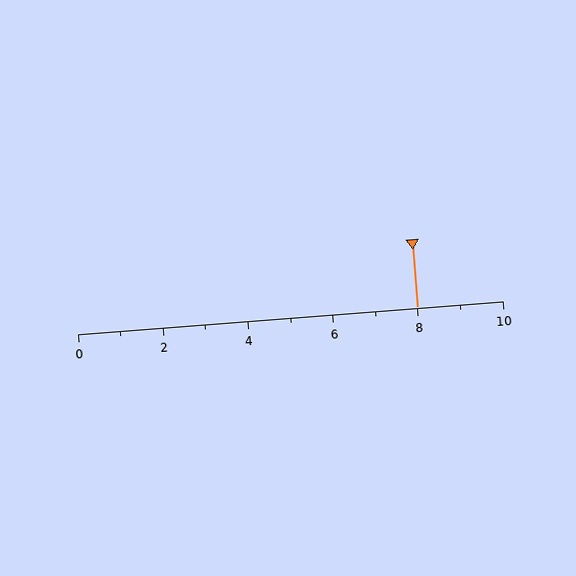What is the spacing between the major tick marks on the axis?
The major ticks are spaced 2 apart.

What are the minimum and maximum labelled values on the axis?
The axis runs from 0 to 10.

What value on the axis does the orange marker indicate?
The marker indicates approximately 8.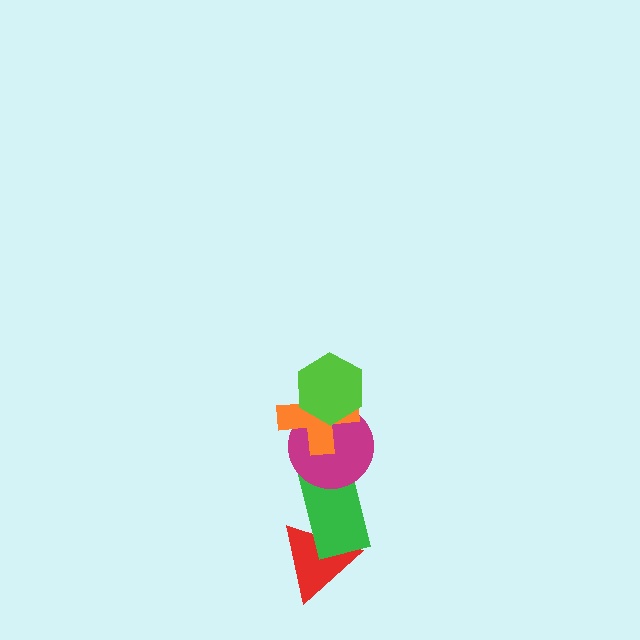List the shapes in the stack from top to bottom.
From top to bottom: the lime hexagon, the orange cross, the magenta circle, the green rectangle, the red triangle.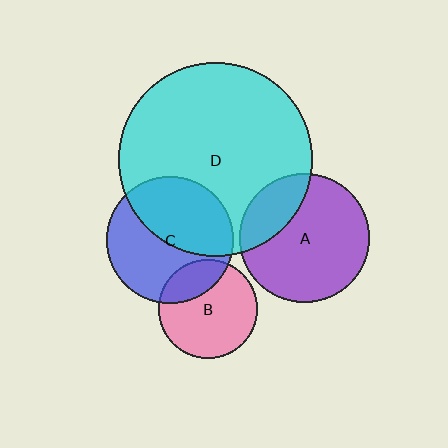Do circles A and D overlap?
Yes.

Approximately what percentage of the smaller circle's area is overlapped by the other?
Approximately 25%.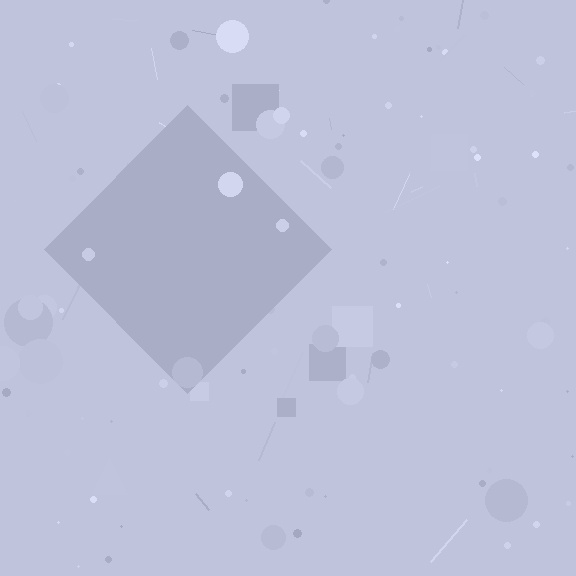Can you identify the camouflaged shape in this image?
The camouflaged shape is a diamond.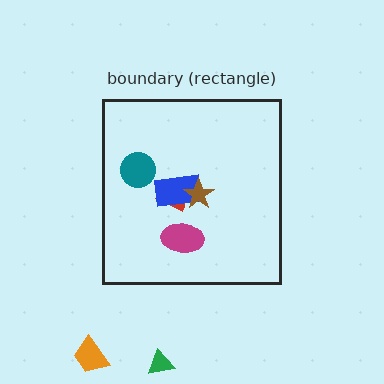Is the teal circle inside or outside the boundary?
Inside.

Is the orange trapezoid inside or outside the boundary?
Outside.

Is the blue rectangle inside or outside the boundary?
Inside.